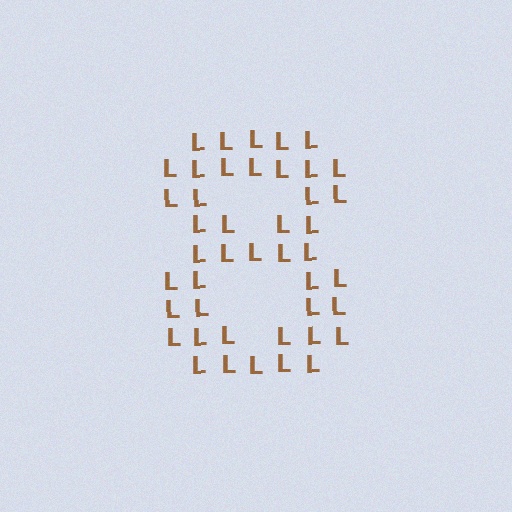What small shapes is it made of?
It is made of small letter L's.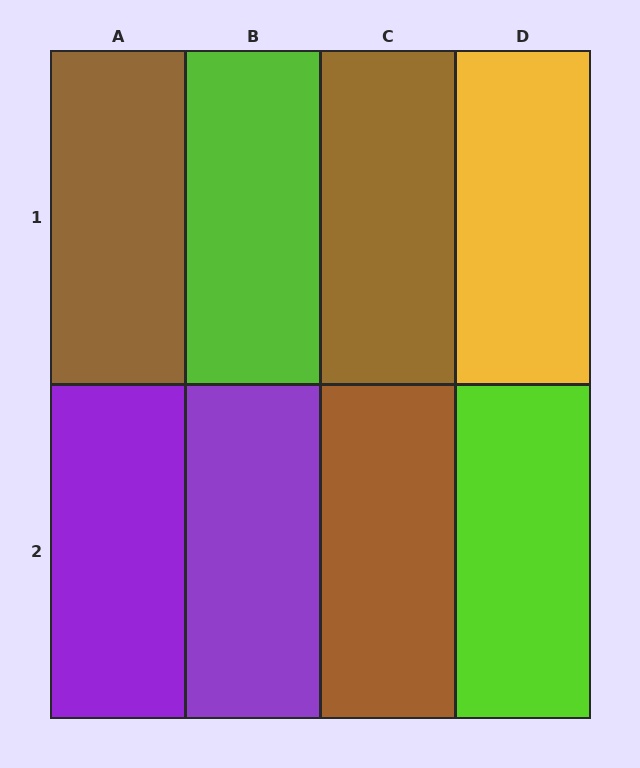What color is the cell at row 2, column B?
Purple.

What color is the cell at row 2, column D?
Lime.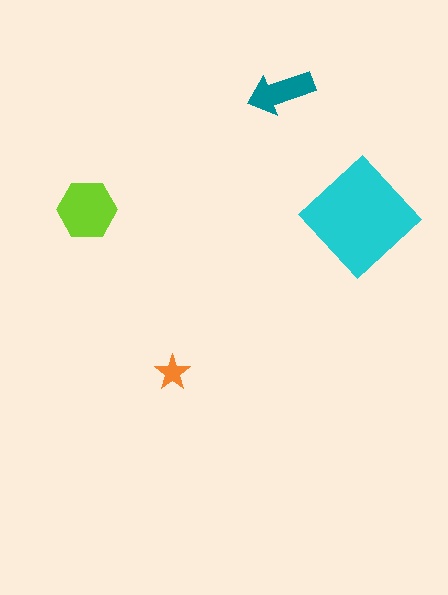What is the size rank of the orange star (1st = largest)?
4th.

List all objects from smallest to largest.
The orange star, the teal arrow, the lime hexagon, the cyan diamond.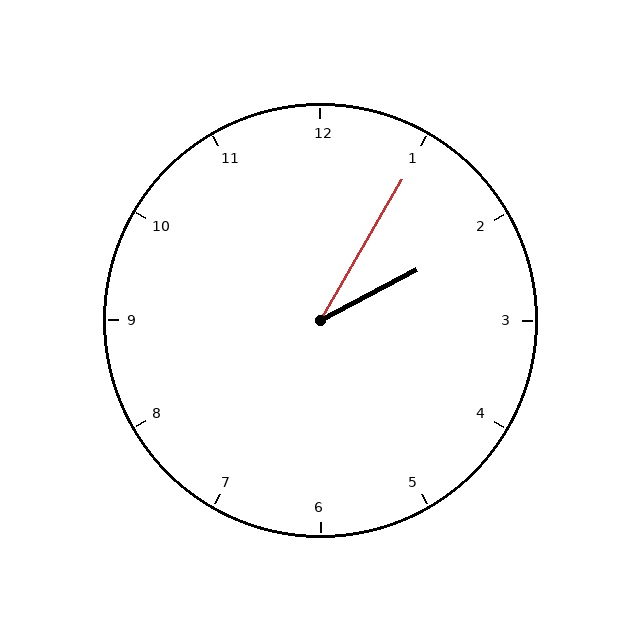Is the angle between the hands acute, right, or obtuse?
It is acute.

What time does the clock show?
2:05.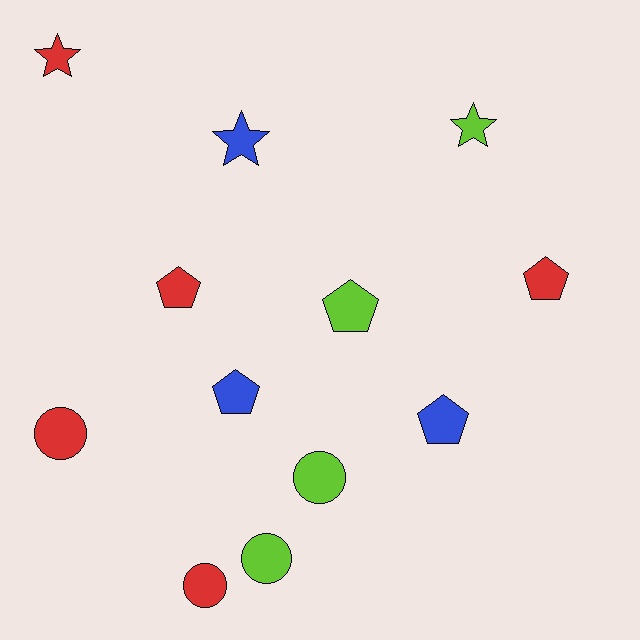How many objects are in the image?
There are 12 objects.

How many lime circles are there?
There are 2 lime circles.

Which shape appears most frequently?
Pentagon, with 5 objects.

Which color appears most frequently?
Red, with 5 objects.